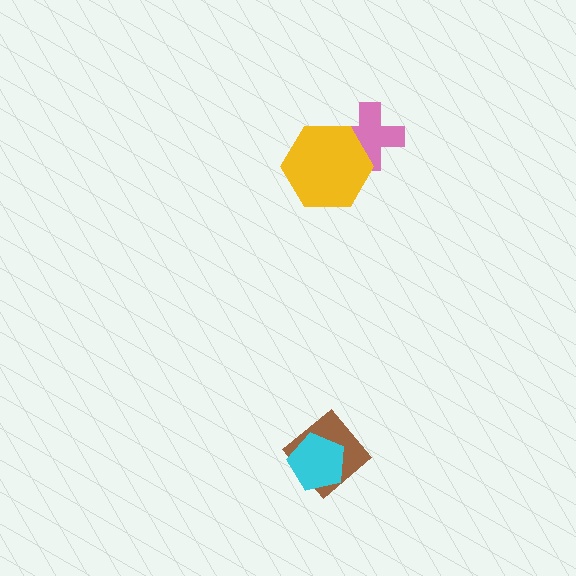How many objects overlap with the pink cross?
1 object overlaps with the pink cross.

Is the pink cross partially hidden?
Yes, it is partially covered by another shape.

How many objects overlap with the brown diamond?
1 object overlaps with the brown diamond.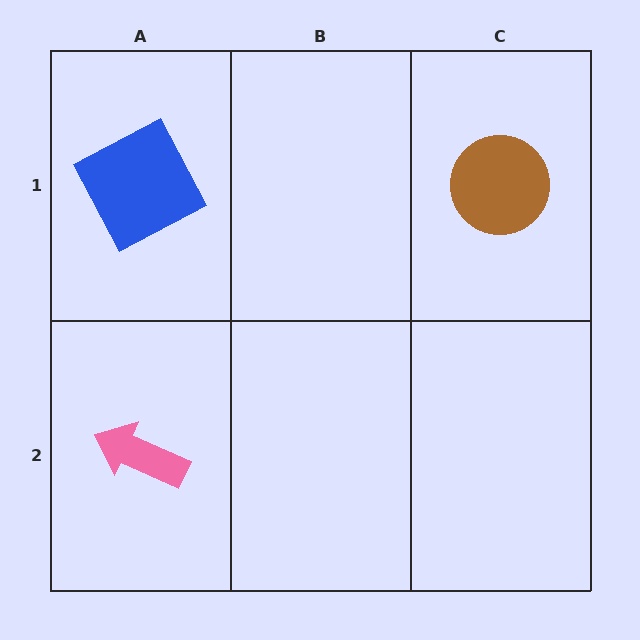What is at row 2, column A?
A pink arrow.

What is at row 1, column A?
A blue square.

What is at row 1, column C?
A brown circle.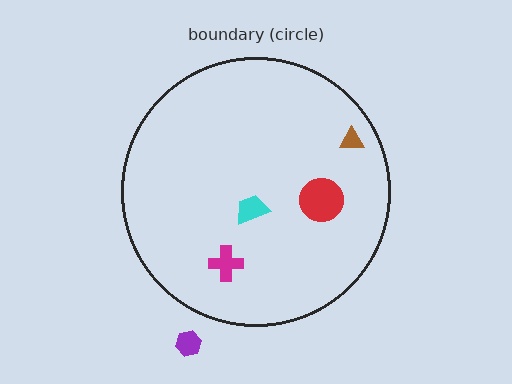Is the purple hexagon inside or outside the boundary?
Outside.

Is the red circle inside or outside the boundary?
Inside.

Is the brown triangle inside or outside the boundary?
Inside.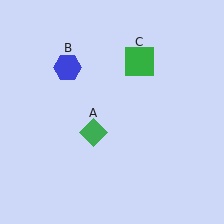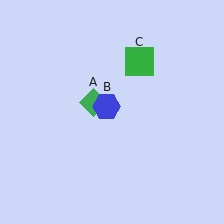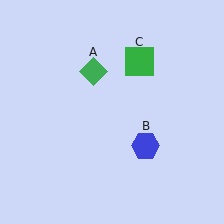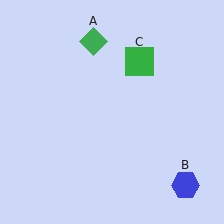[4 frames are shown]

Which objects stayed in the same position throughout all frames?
Green square (object C) remained stationary.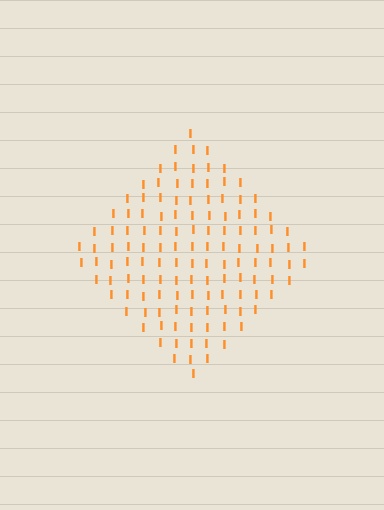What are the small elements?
The small elements are letter I's.